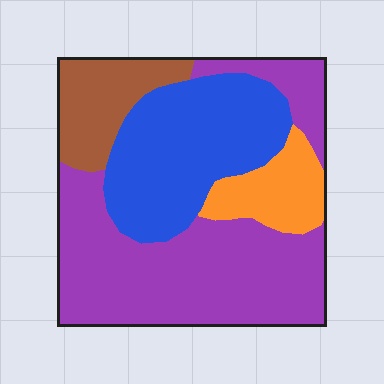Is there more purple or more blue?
Purple.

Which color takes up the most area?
Purple, at roughly 50%.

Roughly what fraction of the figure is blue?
Blue takes up about one quarter (1/4) of the figure.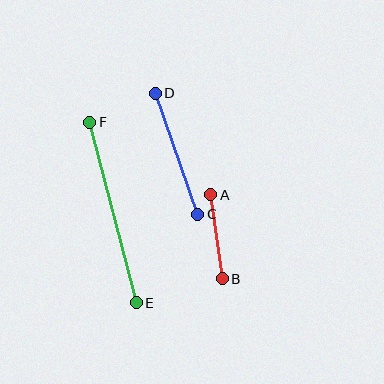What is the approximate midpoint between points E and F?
The midpoint is at approximately (113, 213) pixels.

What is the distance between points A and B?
The distance is approximately 85 pixels.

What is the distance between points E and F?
The distance is approximately 186 pixels.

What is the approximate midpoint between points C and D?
The midpoint is at approximately (176, 154) pixels.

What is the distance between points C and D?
The distance is approximately 128 pixels.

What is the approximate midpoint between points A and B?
The midpoint is at approximately (217, 237) pixels.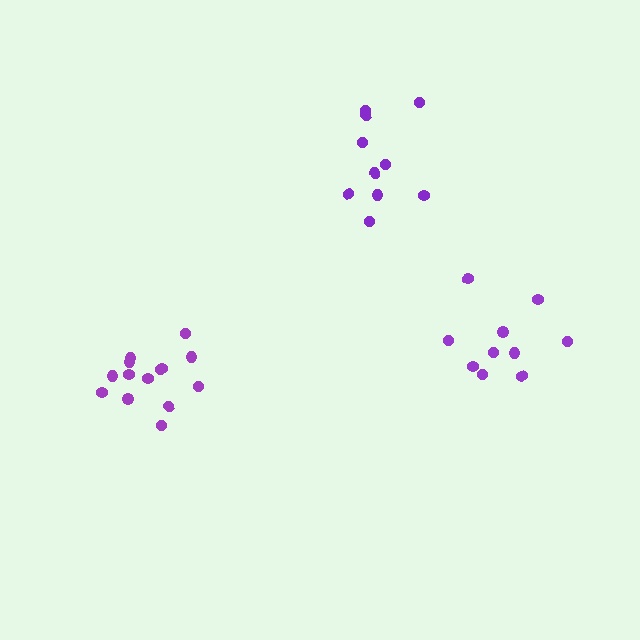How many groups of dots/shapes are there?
There are 3 groups.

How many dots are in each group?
Group 1: 10 dots, Group 2: 14 dots, Group 3: 10 dots (34 total).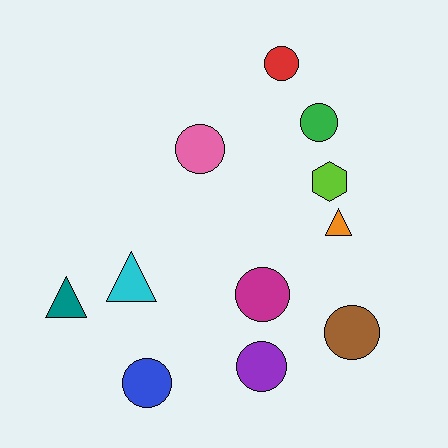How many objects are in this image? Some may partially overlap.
There are 11 objects.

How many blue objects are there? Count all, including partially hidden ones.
There is 1 blue object.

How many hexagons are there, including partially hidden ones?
There is 1 hexagon.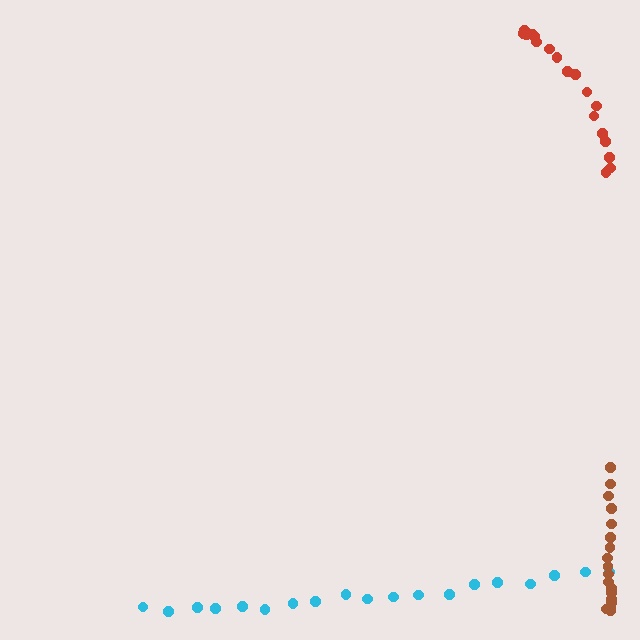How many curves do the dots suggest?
There are 3 distinct paths.